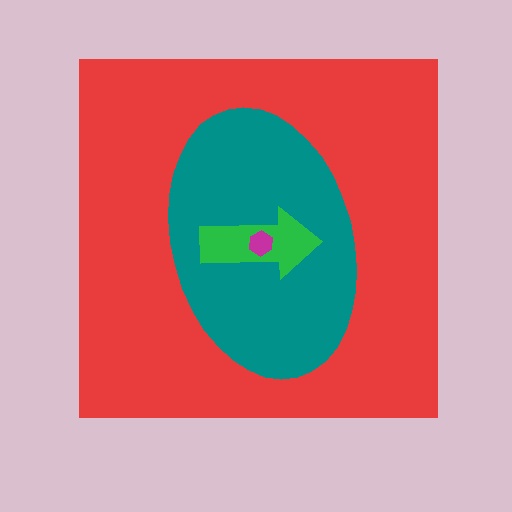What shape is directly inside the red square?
The teal ellipse.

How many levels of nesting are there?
4.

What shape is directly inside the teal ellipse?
The green arrow.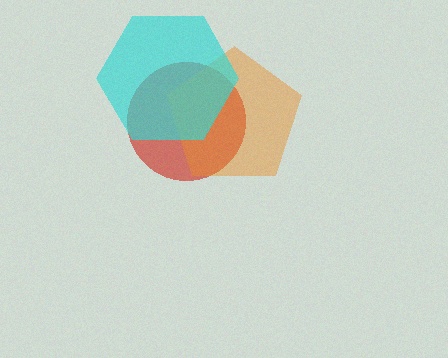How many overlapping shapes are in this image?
There are 3 overlapping shapes in the image.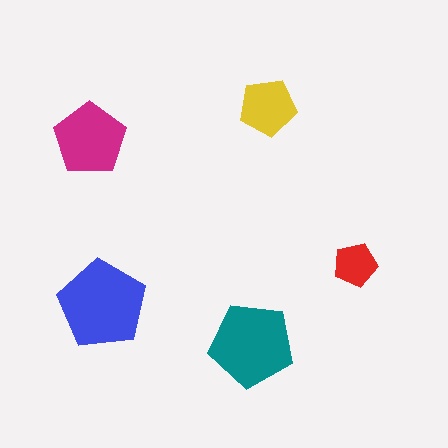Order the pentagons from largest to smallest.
the blue one, the teal one, the magenta one, the yellow one, the red one.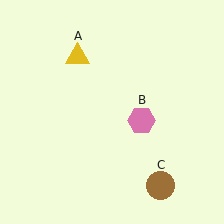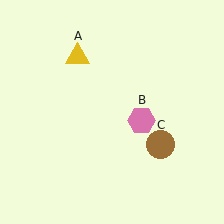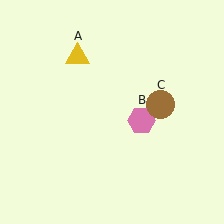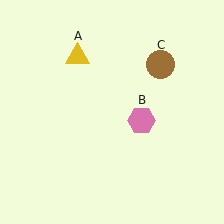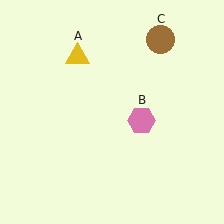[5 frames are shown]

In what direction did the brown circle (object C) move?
The brown circle (object C) moved up.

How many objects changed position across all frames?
1 object changed position: brown circle (object C).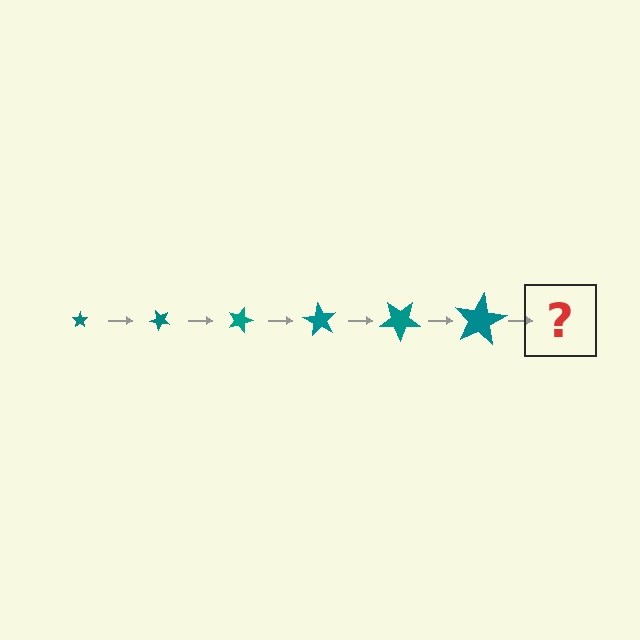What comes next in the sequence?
The next element should be a star, larger than the previous one and rotated 270 degrees from the start.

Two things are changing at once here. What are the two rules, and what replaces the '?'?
The two rules are that the star grows larger each step and it rotates 45 degrees each step. The '?' should be a star, larger than the previous one and rotated 270 degrees from the start.